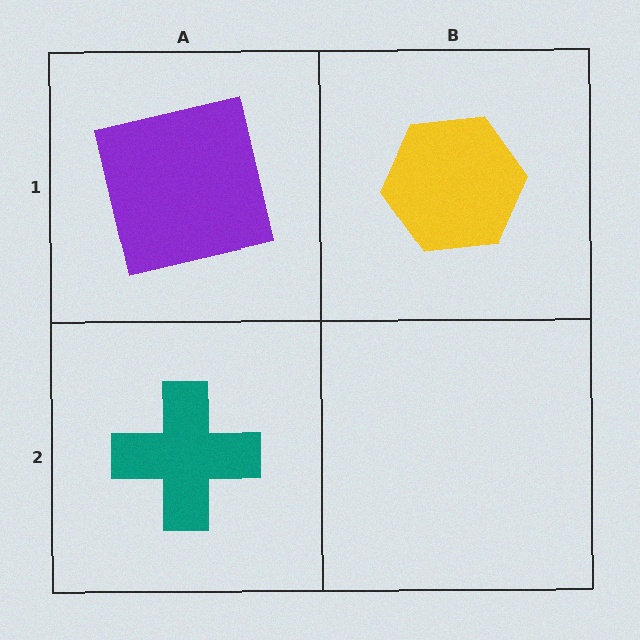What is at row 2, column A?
A teal cross.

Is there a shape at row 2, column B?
No, that cell is empty.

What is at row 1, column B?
A yellow hexagon.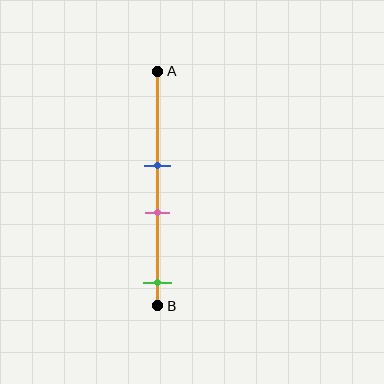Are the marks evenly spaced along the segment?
No, the marks are not evenly spaced.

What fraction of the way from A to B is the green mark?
The green mark is approximately 90% (0.9) of the way from A to B.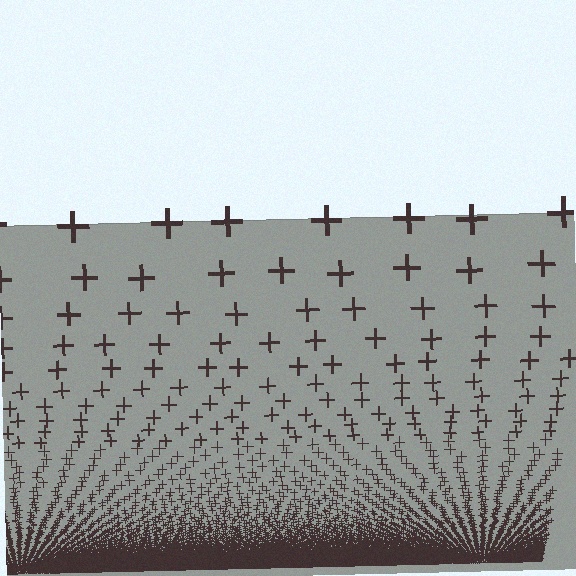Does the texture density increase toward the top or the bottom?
Density increases toward the bottom.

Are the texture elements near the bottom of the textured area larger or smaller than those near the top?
Smaller. The gradient is inverted — elements near the bottom are smaller and denser.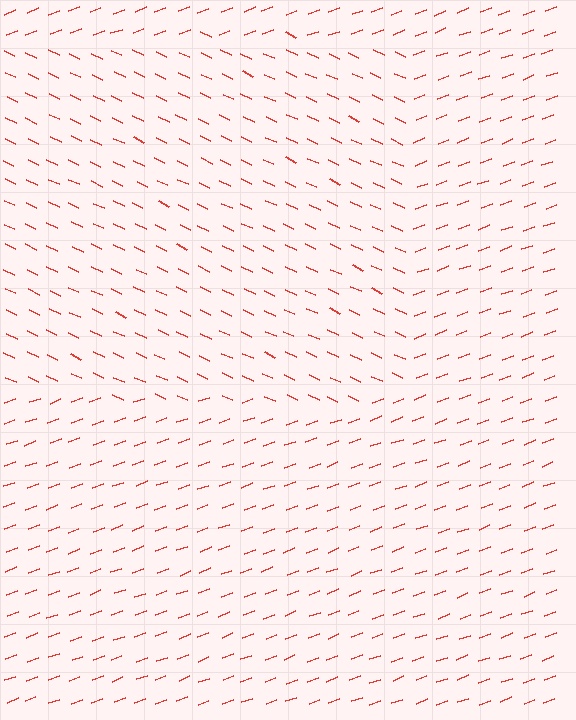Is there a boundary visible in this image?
Yes, there is a texture boundary formed by a change in line orientation.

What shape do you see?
I see a rectangle.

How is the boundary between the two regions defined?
The boundary is defined purely by a change in line orientation (approximately 45 degrees difference). All lines are the same color and thickness.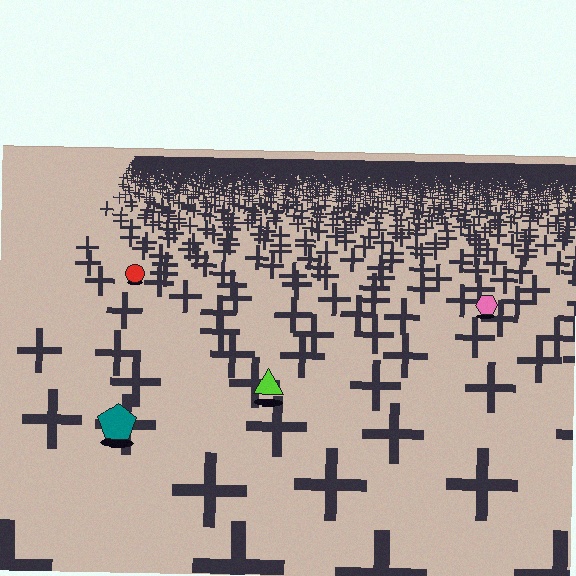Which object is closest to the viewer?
The teal pentagon is closest. The texture marks near it are larger and more spread out.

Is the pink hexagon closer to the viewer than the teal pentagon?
No. The teal pentagon is closer — you can tell from the texture gradient: the ground texture is coarser near it.